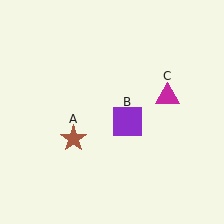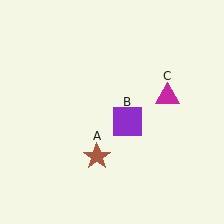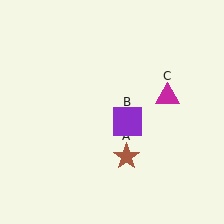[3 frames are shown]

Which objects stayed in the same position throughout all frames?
Purple square (object B) and magenta triangle (object C) remained stationary.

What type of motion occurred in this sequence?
The brown star (object A) rotated counterclockwise around the center of the scene.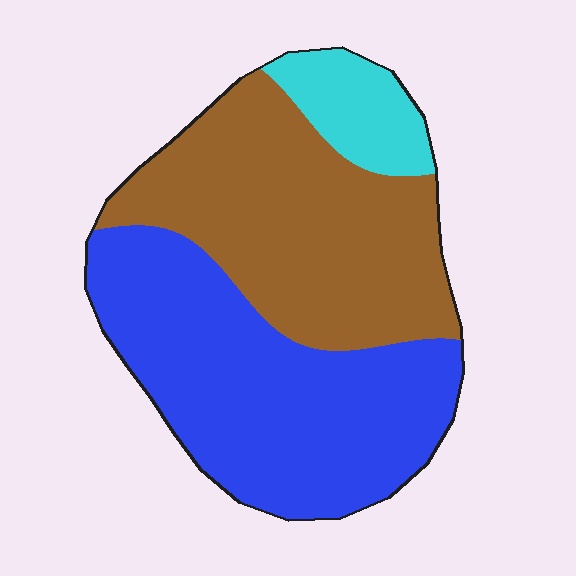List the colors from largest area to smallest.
From largest to smallest: blue, brown, cyan.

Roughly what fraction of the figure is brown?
Brown takes up about two fifths (2/5) of the figure.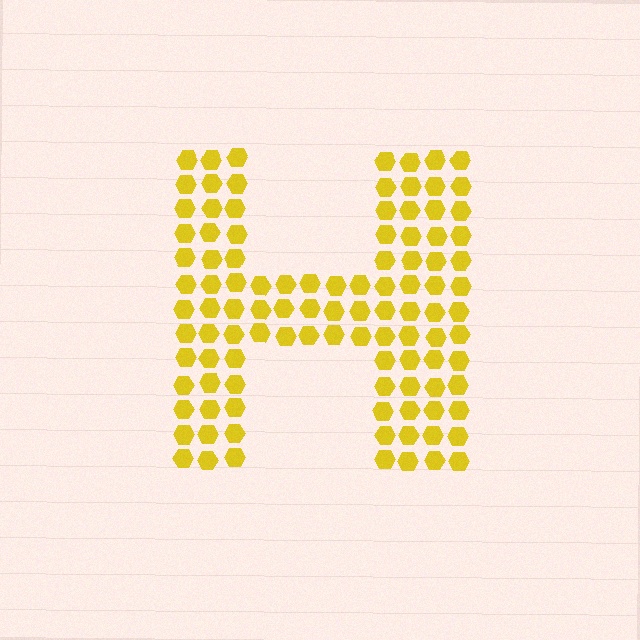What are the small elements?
The small elements are hexagons.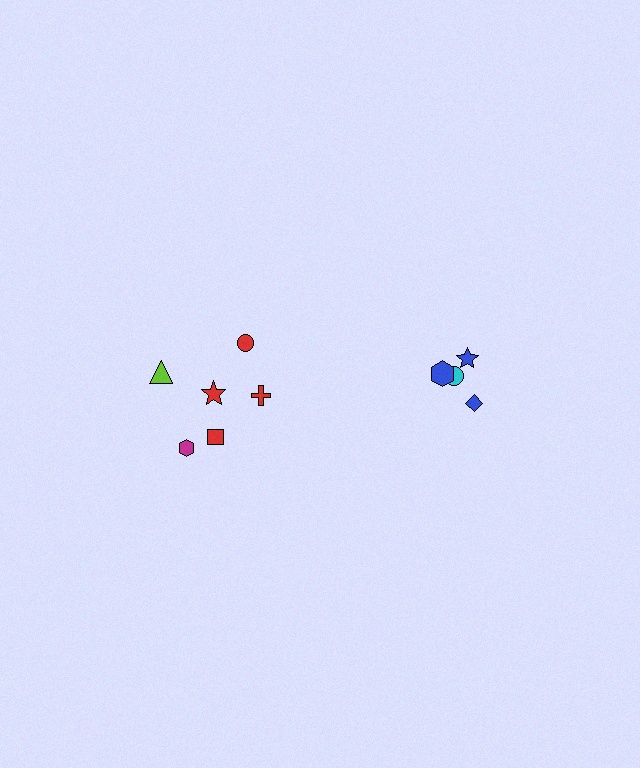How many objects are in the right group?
There are 4 objects.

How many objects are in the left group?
There are 6 objects.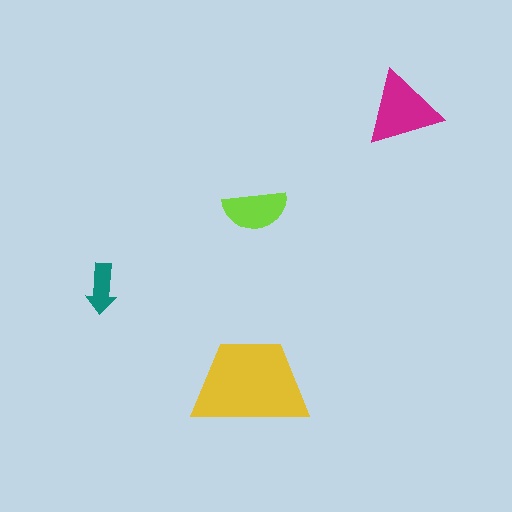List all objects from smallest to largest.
The teal arrow, the lime semicircle, the magenta triangle, the yellow trapezoid.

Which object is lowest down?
The yellow trapezoid is bottommost.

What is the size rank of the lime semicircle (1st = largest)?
3rd.